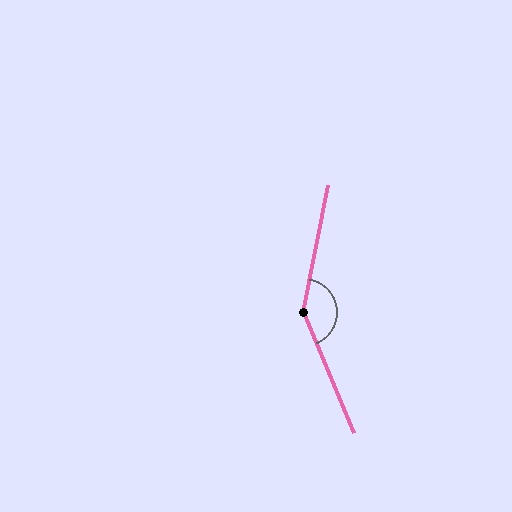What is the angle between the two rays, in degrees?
Approximately 146 degrees.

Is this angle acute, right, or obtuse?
It is obtuse.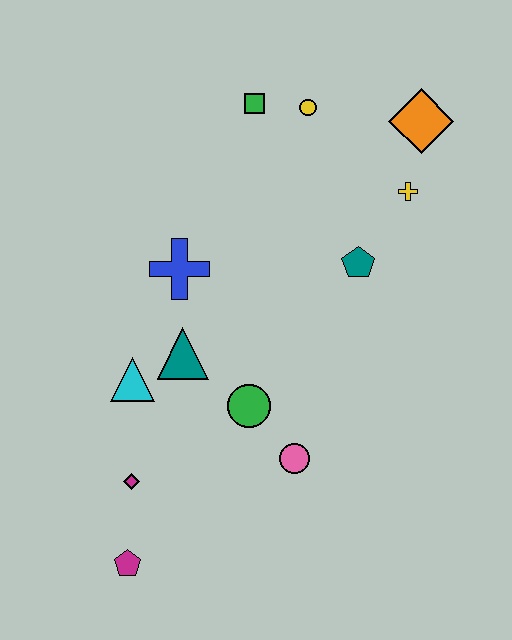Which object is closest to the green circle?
The pink circle is closest to the green circle.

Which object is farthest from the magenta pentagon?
The orange diamond is farthest from the magenta pentagon.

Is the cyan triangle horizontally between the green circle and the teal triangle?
No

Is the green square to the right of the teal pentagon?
No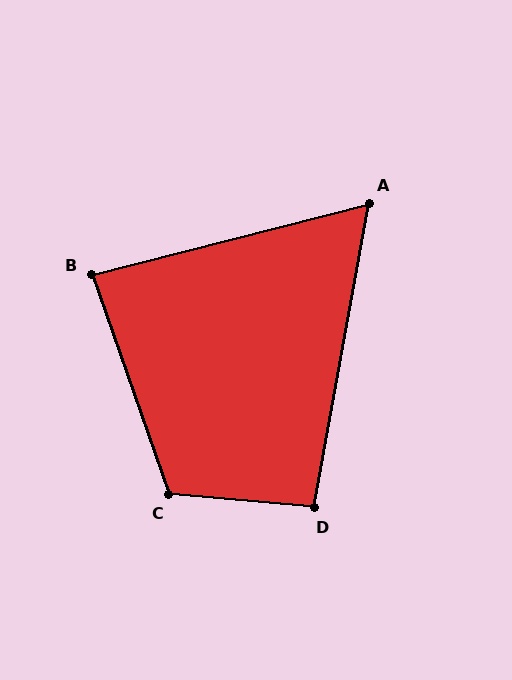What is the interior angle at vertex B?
Approximately 85 degrees (acute).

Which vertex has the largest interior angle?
C, at approximately 114 degrees.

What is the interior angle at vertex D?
Approximately 95 degrees (obtuse).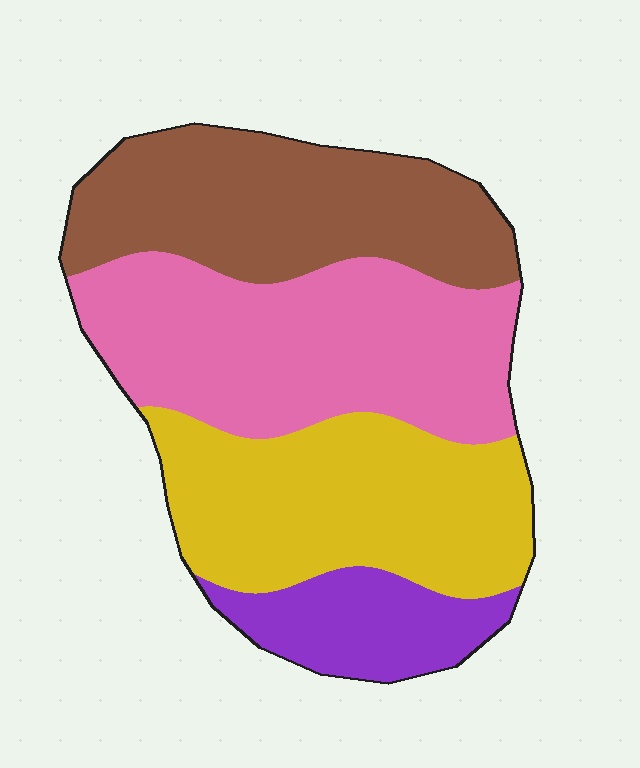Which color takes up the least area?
Purple, at roughly 10%.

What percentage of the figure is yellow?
Yellow takes up about one quarter (1/4) of the figure.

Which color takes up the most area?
Pink, at roughly 35%.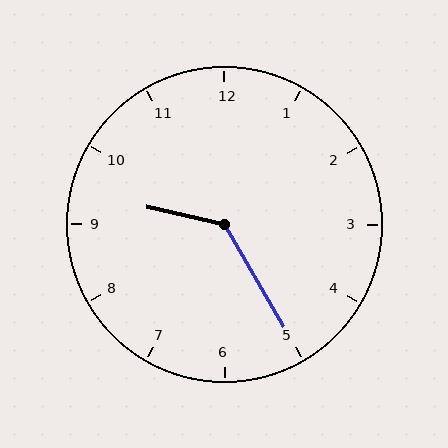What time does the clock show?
9:25.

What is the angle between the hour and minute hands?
Approximately 132 degrees.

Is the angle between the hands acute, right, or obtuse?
It is obtuse.